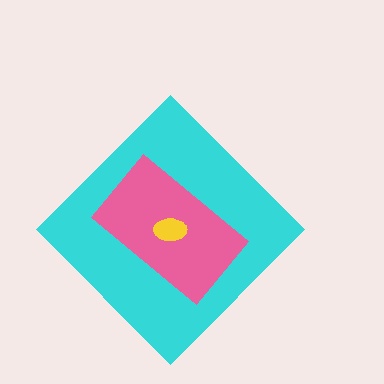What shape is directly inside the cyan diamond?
The pink rectangle.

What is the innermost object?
The yellow ellipse.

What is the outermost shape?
The cyan diamond.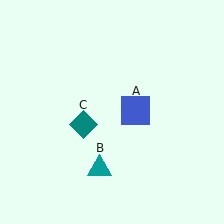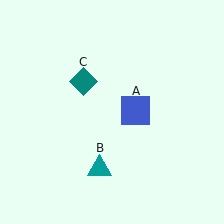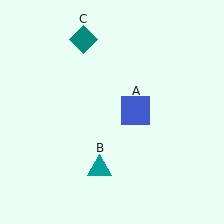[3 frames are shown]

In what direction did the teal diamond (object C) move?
The teal diamond (object C) moved up.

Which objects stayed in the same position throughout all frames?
Blue square (object A) and teal triangle (object B) remained stationary.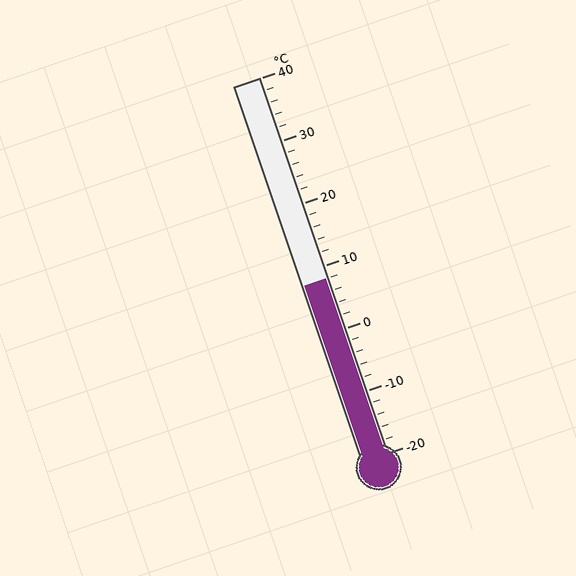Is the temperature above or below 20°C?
The temperature is below 20°C.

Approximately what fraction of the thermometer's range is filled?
The thermometer is filled to approximately 45% of its range.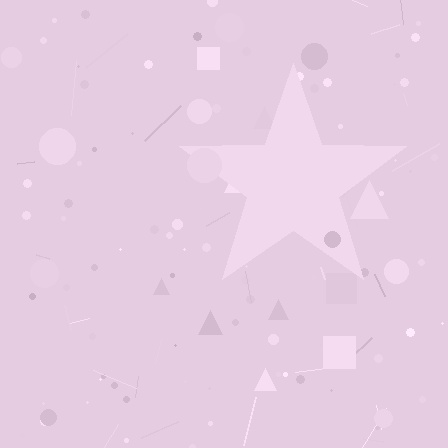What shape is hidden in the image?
A star is hidden in the image.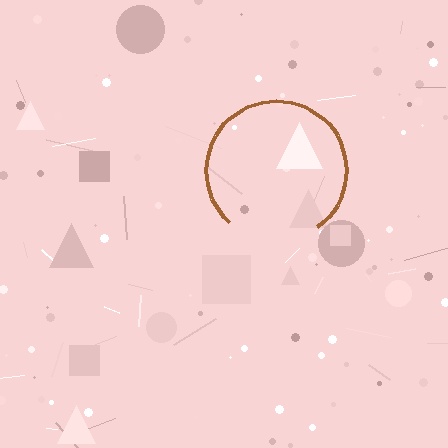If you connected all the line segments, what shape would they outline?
They would outline a circle.